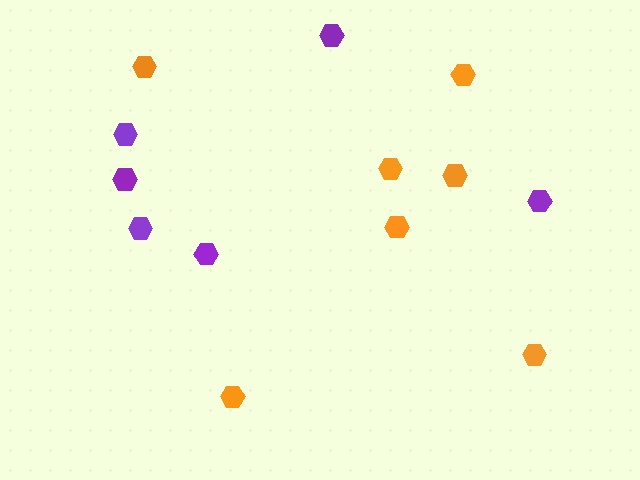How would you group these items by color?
There are 2 groups: one group of purple hexagons (6) and one group of orange hexagons (7).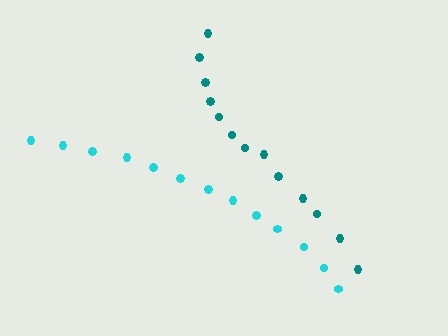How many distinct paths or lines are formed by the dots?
There are 2 distinct paths.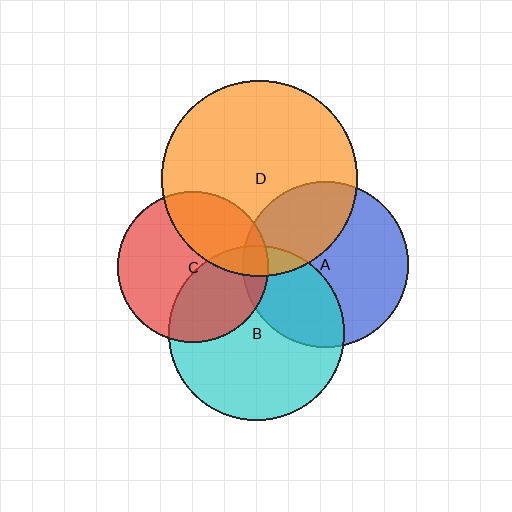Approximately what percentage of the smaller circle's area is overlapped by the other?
Approximately 10%.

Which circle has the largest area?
Circle D (orange).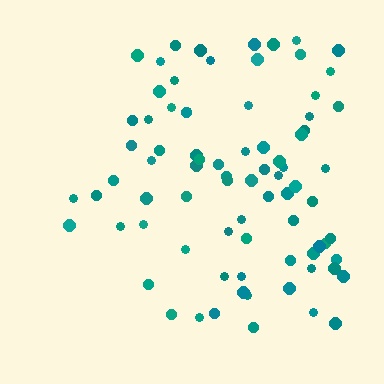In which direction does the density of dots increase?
From left to right, with the right side densest.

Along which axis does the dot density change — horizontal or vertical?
Horizontal.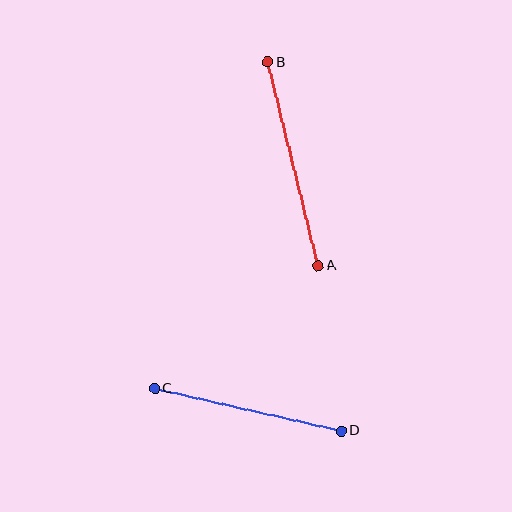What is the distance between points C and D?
The distance is approximately 192 pixels.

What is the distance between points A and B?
The distance is approximately 210 pixels.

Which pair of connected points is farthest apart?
Points A and B are farthest apart.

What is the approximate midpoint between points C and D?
The midpoint is at approximately (248, 410) pixels.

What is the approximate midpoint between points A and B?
The midpoint is at approximately (293, 164) pixels.